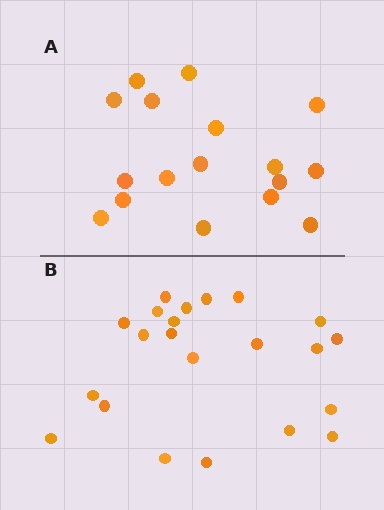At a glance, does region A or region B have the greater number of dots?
Region B (the bottom region) has more dots.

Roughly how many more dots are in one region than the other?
Region B has about 5 more dots than region A.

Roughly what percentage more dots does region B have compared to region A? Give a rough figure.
About 30% more.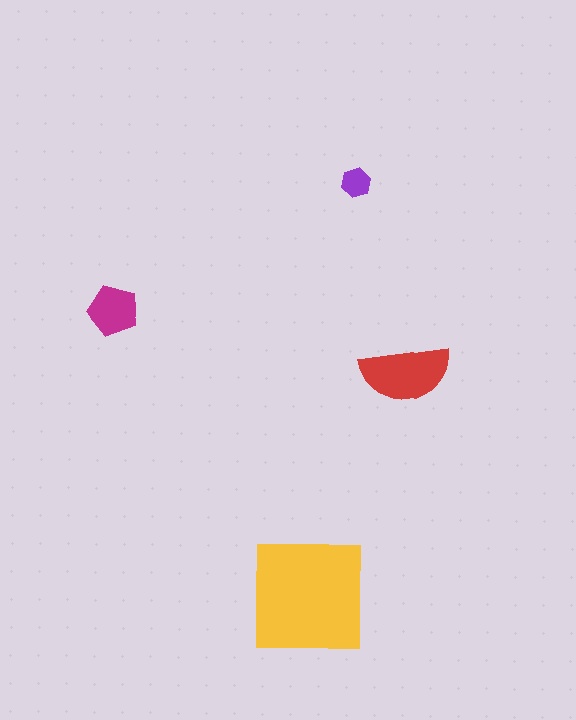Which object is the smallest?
The purple hexagon.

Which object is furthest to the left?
The magenta pentagon is leftmost.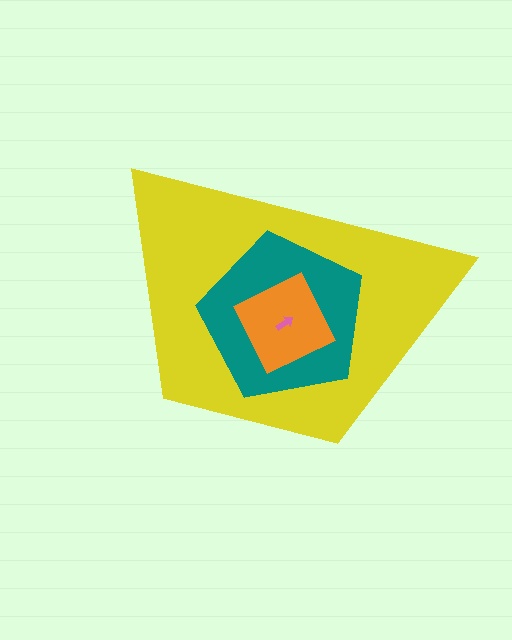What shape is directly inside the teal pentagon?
The orange square.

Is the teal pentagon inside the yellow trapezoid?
Yes.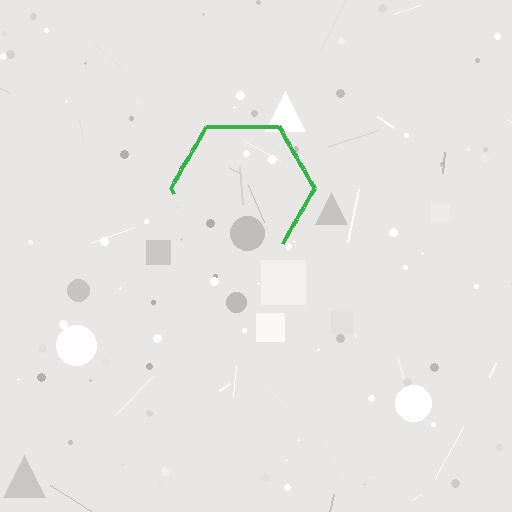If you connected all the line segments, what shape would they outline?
They would outline a hexagon.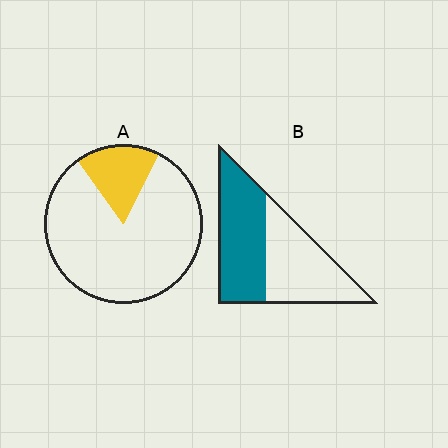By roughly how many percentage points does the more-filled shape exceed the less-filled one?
By roughly 35 percentage points (B over A).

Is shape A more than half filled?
No.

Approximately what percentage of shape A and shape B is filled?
A is approximately 20% and B is approximately 50%.